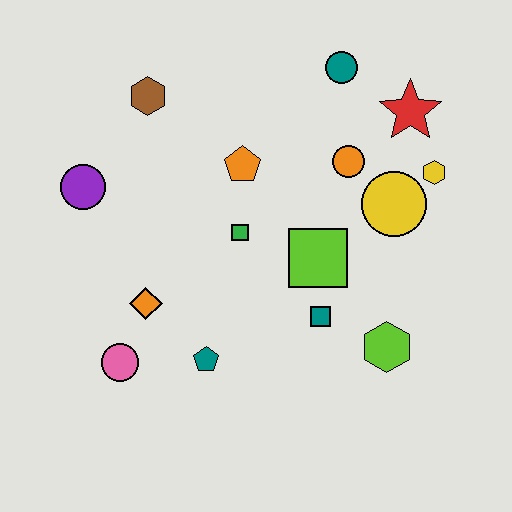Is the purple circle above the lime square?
Yes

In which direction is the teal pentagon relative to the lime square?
The teal pentagon is to the left of the lime square.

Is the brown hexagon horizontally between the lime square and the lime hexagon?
No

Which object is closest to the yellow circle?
The yellow hexagon is closest to the yellow circle.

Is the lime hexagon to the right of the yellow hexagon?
No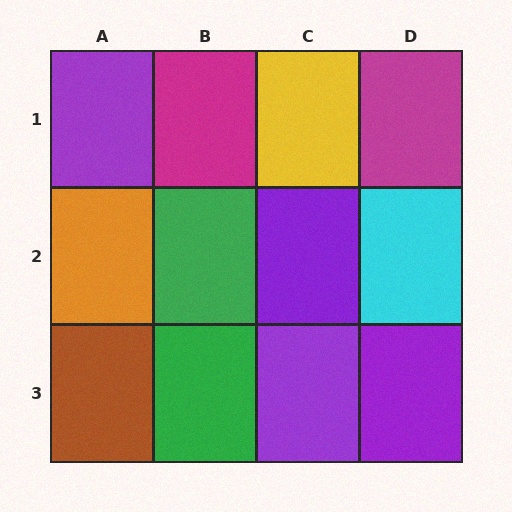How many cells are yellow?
1 cell is yellow.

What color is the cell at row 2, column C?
Purple.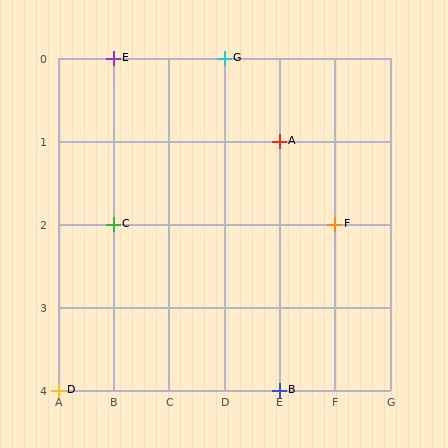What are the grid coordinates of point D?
Point D is at grid coordinates (A, 4).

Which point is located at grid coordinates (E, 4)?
Point B is at (E, 4).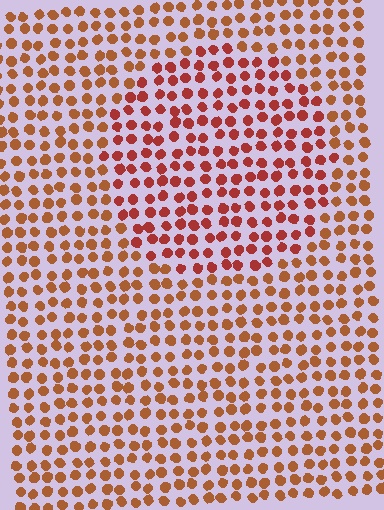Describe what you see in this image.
The image is filled with small brown elements in a uniform arrangement. A circle-shaped region is visible where the elements are tinted to a slightly different hue, forming a subtle color boundary.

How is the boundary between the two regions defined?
The boundary is defined purely by a slight shift in hue (about 22 degrees). Spacing, size, and orientation are identical on both sides.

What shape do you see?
I see a circle.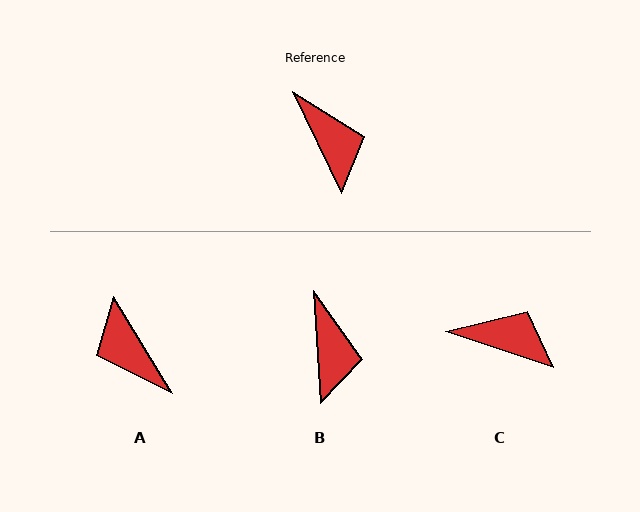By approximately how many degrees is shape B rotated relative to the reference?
Approximately 22 degrees clockwise.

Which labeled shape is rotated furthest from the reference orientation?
A, about 174 degrees away.